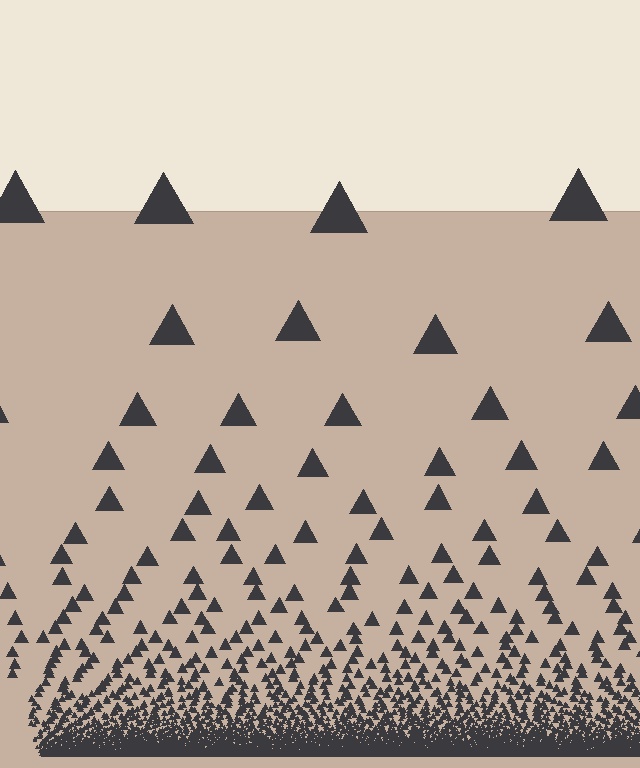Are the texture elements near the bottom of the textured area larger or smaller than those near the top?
Smaller. The gradient is inverted — elements near the bottom are smaller and denser.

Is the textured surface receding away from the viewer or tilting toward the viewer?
The surface appears to tilt toward the viewer. Texture elements get larger and sparser toward the top.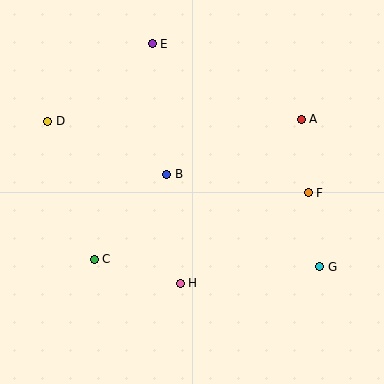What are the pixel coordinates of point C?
Point C is at (94, 259).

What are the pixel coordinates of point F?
Point F is at (308, 193).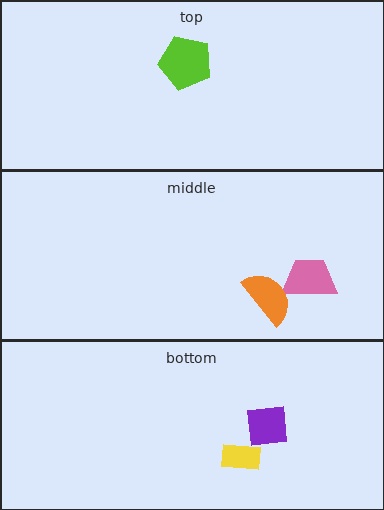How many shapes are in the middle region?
2.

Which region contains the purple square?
The bottom region.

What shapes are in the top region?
The lime pentagon.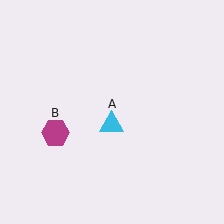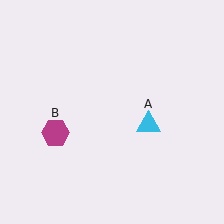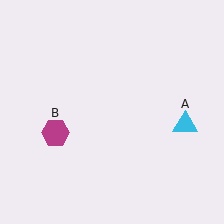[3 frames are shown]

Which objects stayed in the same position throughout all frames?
Magenta hexagon (object B) remained stationary.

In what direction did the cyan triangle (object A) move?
The cyan triangle (object A) moved right.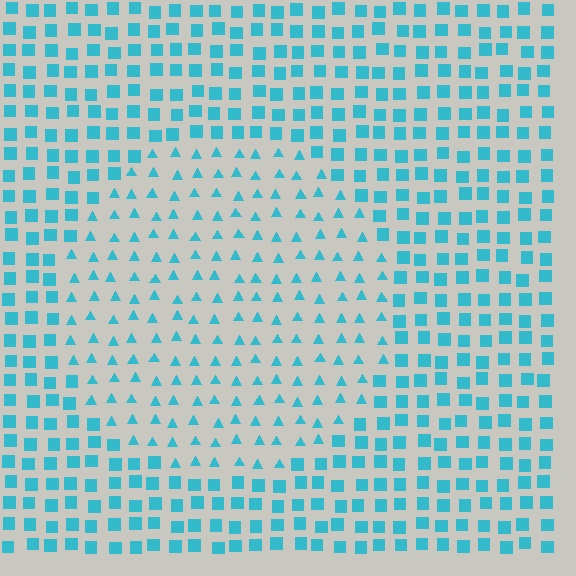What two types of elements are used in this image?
The image uses triangles inside the circle region and squares outside it.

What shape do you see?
I see a circle.